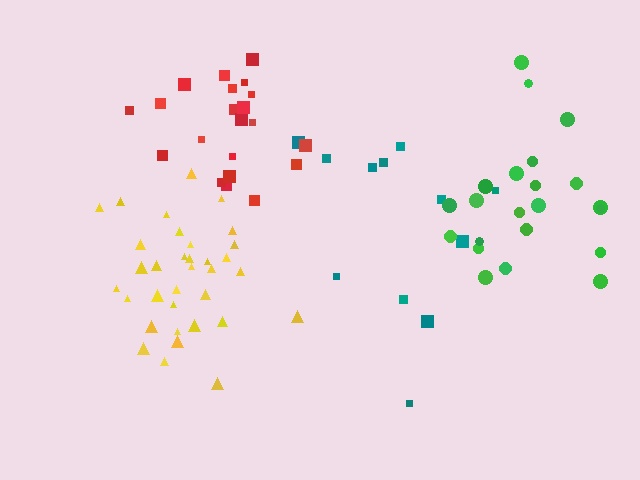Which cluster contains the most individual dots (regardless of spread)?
Yellow (34).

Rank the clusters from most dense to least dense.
red, yellow, green, teal.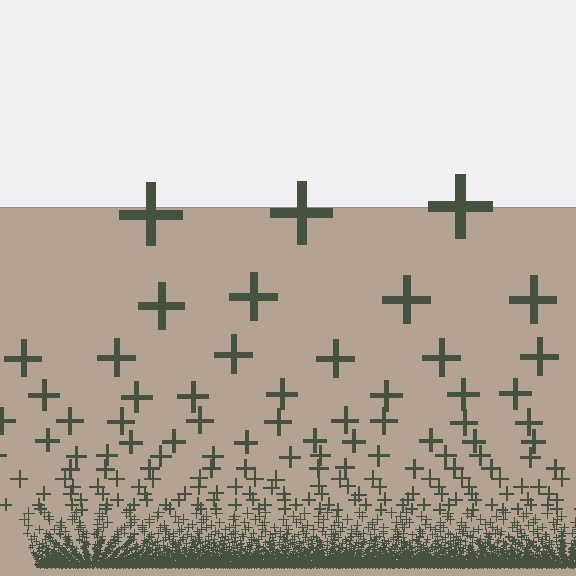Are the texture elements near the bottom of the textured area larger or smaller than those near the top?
Smaller. The gradient is inverted — elements near the bottom are smaller and denser.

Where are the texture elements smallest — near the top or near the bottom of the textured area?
Near the bottom.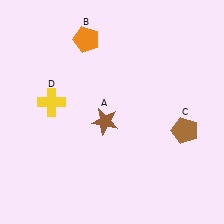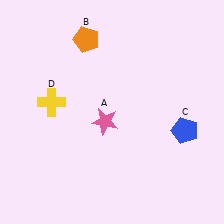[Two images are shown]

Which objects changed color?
A changed from brown to pink. C changed from brown to blue.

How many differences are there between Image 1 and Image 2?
There are 2 differences between the two images.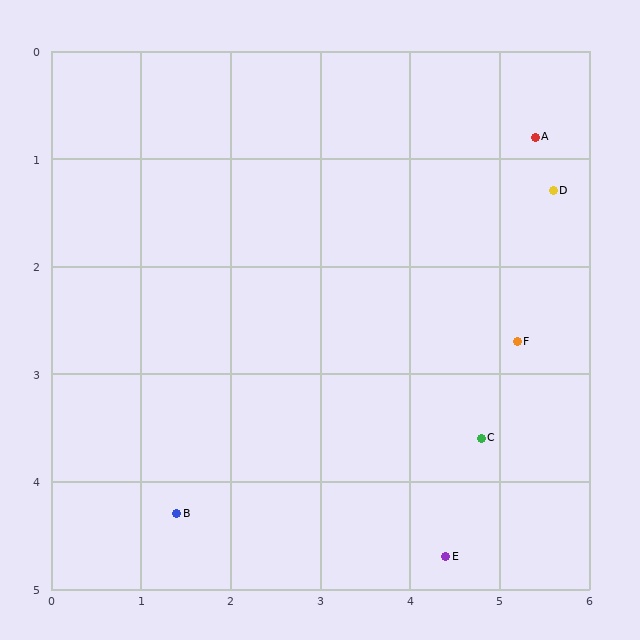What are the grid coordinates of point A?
Point A is at approximately (5.4, 0.8).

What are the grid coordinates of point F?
Point F is at approximately (5.2, 2.7).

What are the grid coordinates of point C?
Point C is at approximately (4.8, 3.6).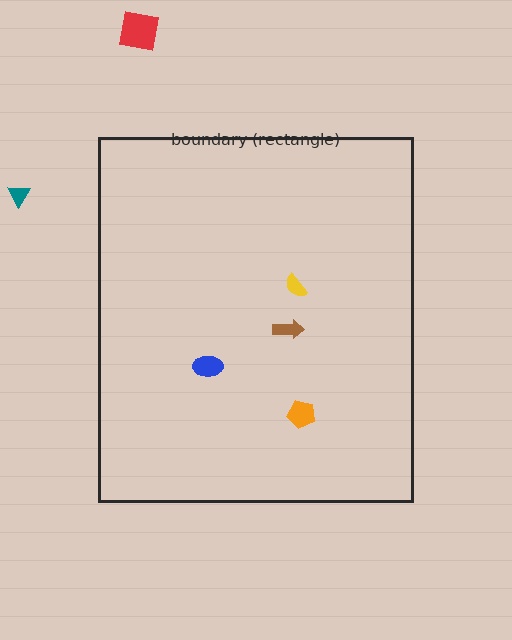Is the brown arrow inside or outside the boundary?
Inside.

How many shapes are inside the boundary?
4 inside, 2 outside.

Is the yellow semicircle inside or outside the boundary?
Inside.